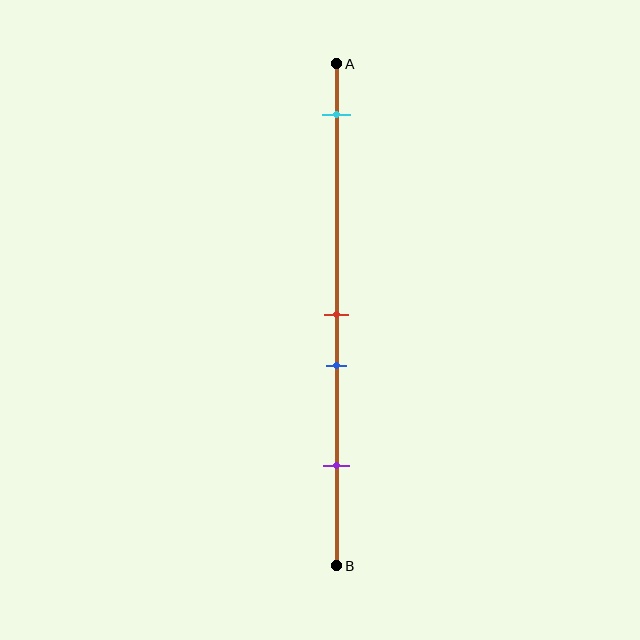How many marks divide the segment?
There are 4 marks dividing the segment.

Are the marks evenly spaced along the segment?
No, the marks are not evenly spaced.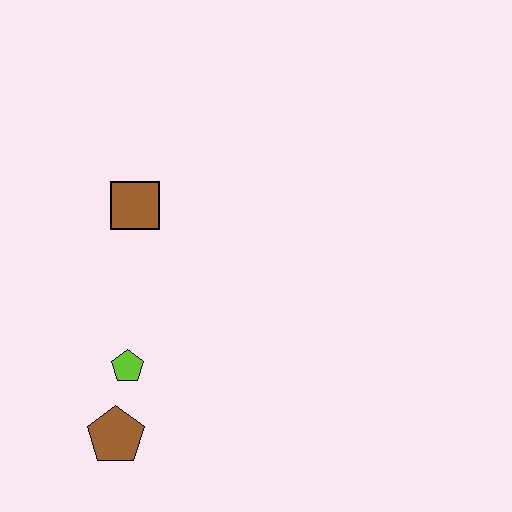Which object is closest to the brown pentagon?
The lime pentagon is closest to the brown pentagon.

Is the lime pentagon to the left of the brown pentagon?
No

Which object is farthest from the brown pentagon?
The brown square is farthest from the brown pentagon.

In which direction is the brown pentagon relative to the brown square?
The brown pentagon is below the brown square.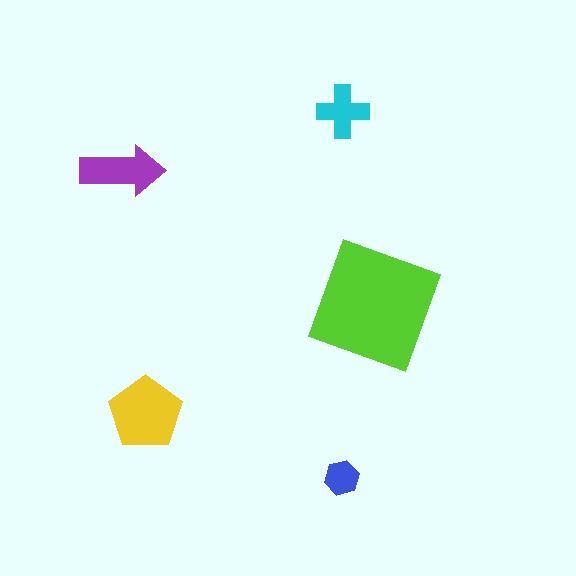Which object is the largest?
The lime square.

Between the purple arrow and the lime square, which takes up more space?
The lime square.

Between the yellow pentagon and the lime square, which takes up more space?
The lime square.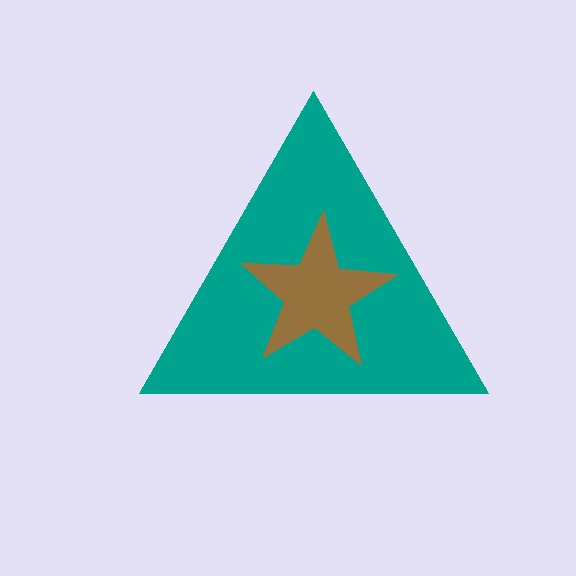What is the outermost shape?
The teal triangle.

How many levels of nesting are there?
2.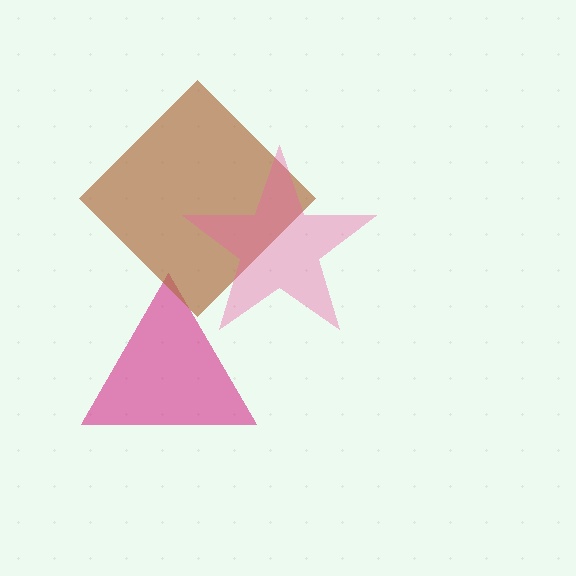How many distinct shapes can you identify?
There are 3 distinct shapes: a magenta triangle, a brown diamond, a pink star.